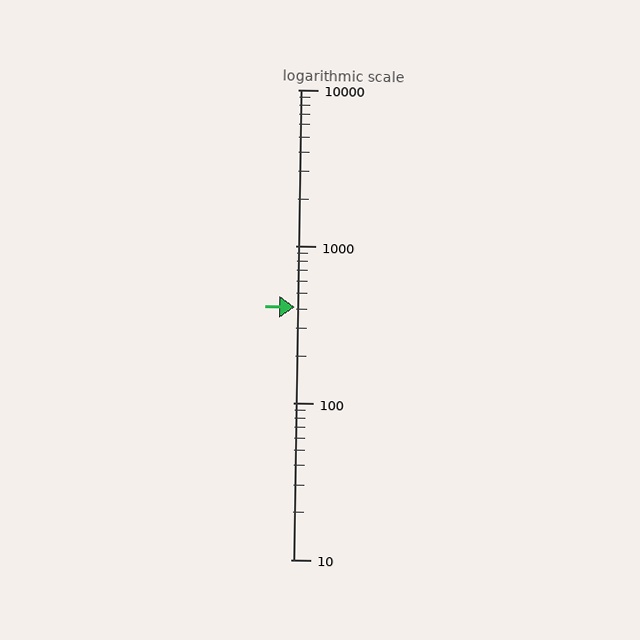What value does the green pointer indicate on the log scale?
The pointer indicates approximately 410.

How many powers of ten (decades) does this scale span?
The scale spans 3 decades, from 10 to 10000.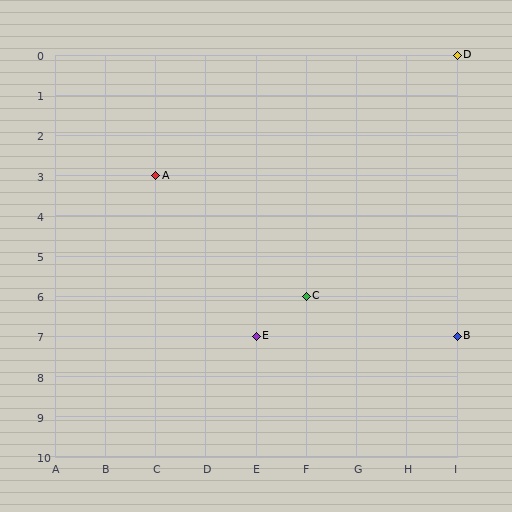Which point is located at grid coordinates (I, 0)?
Point D is at (I, 0).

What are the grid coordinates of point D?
Point D is at grid coordinates (I, 0).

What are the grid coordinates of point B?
Point B is at grid coordinates (I, 7).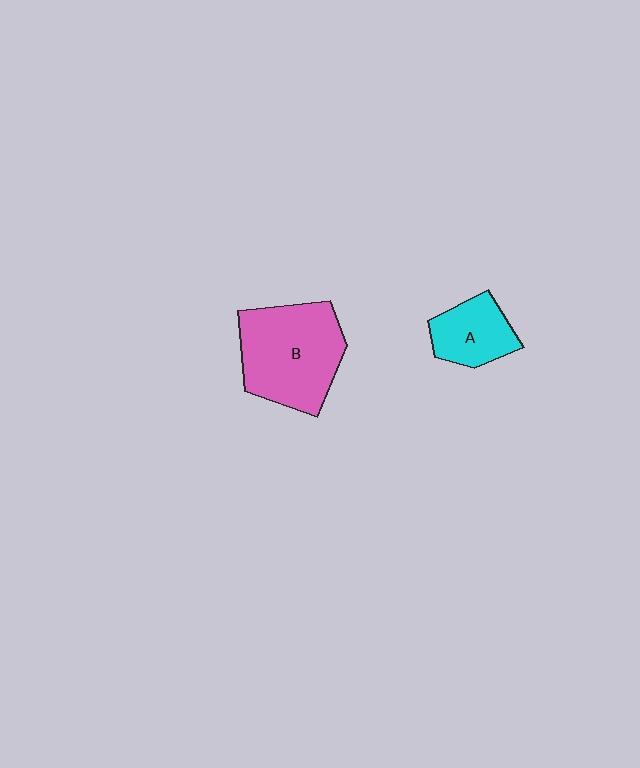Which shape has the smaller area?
Shape A (cyan).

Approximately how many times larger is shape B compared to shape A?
Approximately 2.0 times.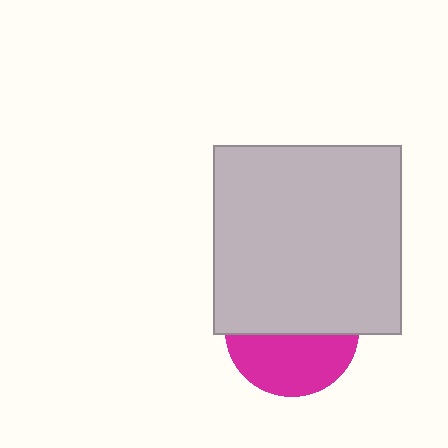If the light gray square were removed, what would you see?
You would see the complete magenta circle.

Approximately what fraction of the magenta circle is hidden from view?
Roughly 55% of the magenta circle is hidden behind the light gray square.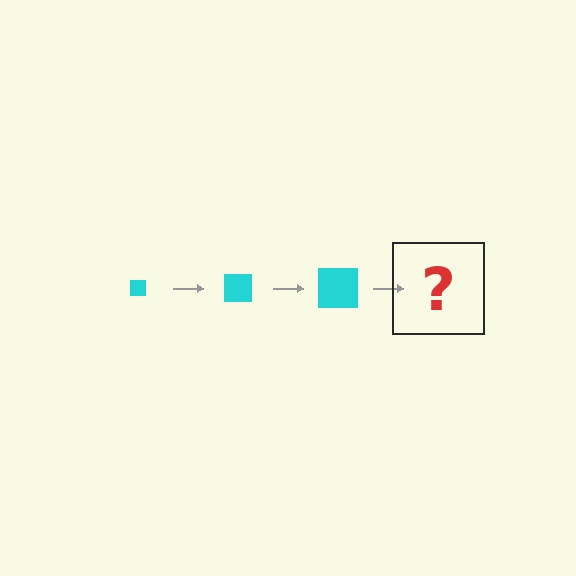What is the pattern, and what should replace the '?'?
The pattern is that the square gets progressively larger each step. The '?' should be a cyan square, larger than the previous one.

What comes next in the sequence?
The next element should be a cyan square, larger than the previous one.